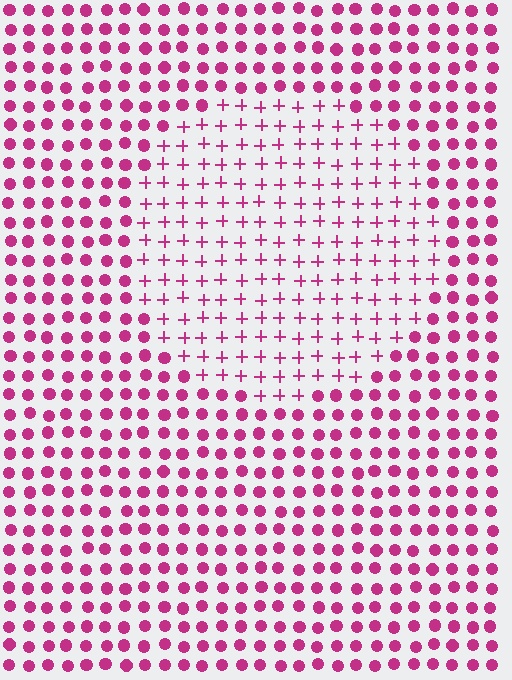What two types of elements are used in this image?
The image uses plus signs inside the circle region and circles outside it.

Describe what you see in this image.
The image is filled with small magenta elements arranged in a uniform grid. A circle-shaped region contains plus signs, while the surrounding area contains circles. The boundary is defined purely by the change in element shape.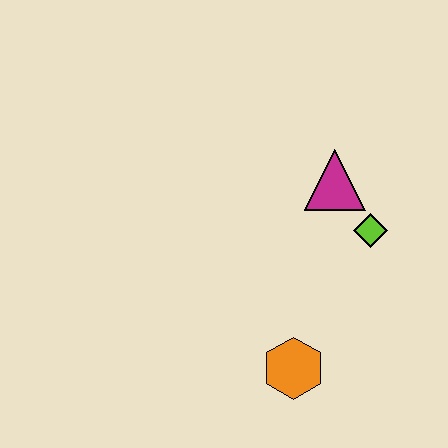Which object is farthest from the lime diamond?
The orange hexagon is farthest from the lime diamond.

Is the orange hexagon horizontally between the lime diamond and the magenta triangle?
No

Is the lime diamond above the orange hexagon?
Yes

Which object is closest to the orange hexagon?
The lime diamond is closest to the orange hexagon.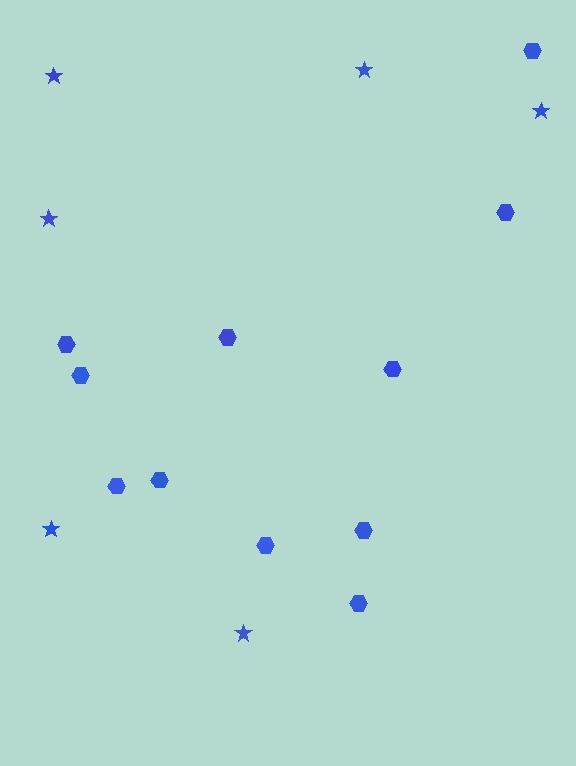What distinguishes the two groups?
There are 2 groups: one group of stars (6) and one group of hexagons (11).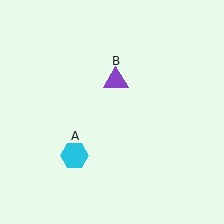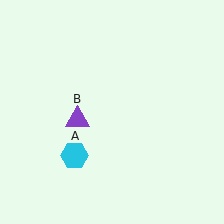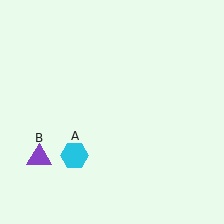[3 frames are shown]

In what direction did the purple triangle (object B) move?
The purple triangle (object B) moved down and to the left.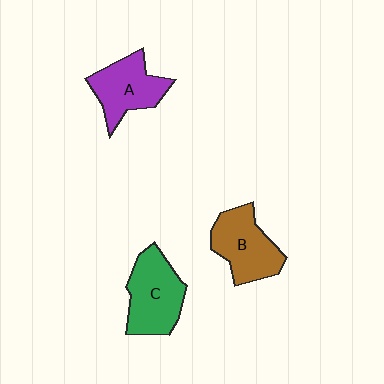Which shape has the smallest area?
Shape A (purple).